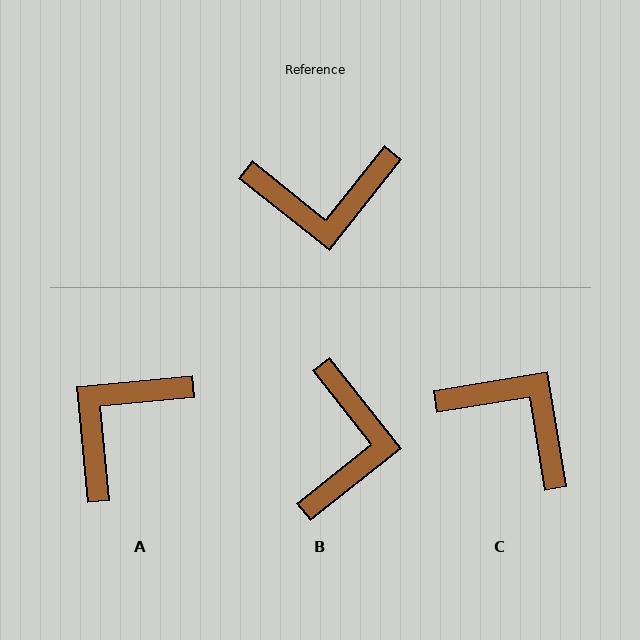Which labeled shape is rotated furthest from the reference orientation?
C, about 138 degrees away.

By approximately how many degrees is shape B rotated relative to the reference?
Approximately 77 degrees counter-clockwise.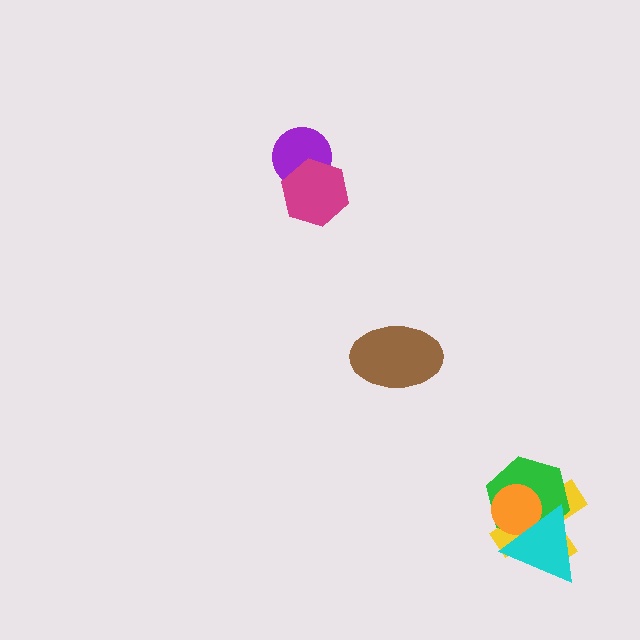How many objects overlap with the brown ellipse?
0 objects overlap with the brown ellipse.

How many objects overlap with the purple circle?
1 object overlaps with the purple circle.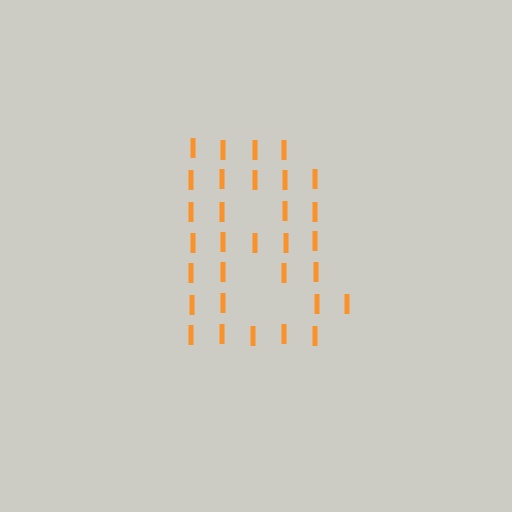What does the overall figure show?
The overall figure shows the letter B.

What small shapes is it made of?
It is made of small letter I's.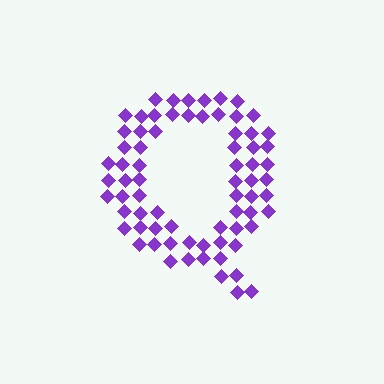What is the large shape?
The large shape is the letter Q.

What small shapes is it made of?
It is made of small diamonds.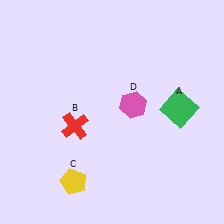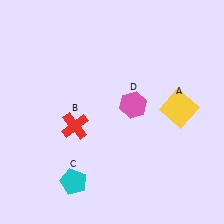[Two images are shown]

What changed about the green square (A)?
In Image 1, A is green. In Image 2, it changed to yellow.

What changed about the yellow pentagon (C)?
In Image 1, C is yellow. In Image 2, it changed to cyan.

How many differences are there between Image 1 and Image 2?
There are 2 differences between the two images.